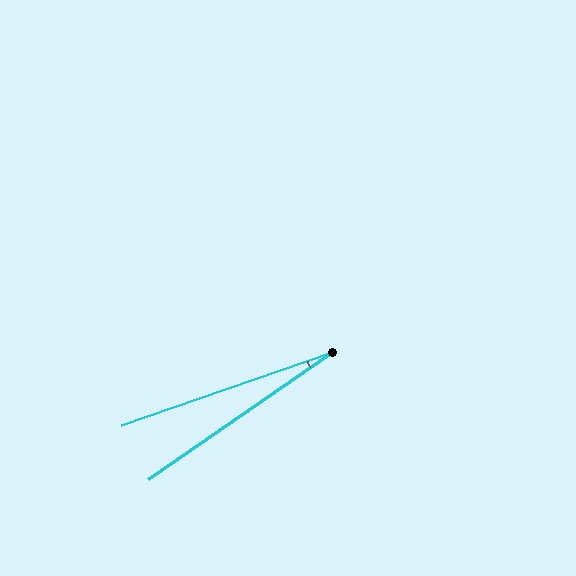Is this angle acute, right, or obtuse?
It is acute.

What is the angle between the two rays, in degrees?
Approximately 15 degrees.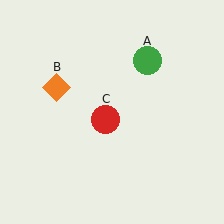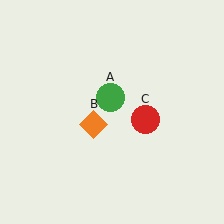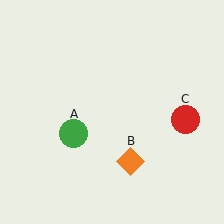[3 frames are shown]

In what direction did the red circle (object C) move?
The red circle (object C) moved right.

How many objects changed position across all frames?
3 objects changed position: green circle (object A), orange diamond (object B), red circle (object C).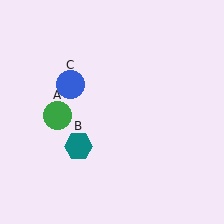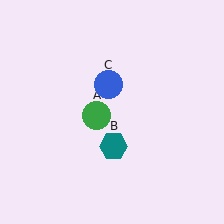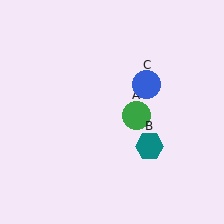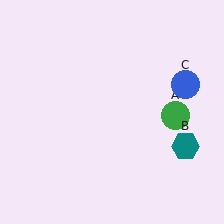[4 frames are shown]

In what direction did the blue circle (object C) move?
The blue circle (object C) moved right.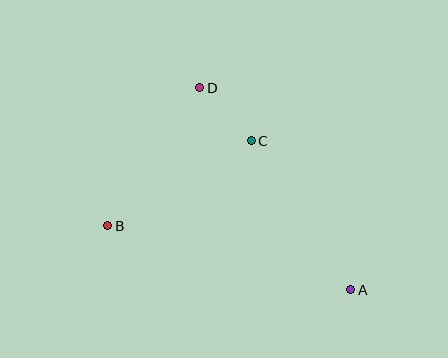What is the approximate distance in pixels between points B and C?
The distance between B and C is approximately 167 pixels.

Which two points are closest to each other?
Points C and D are closest to each other.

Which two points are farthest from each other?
Points A and D are farthest from each other.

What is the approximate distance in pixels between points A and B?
The distance between A and B is approximately 252 pixels.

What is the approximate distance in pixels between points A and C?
The distance between A and C is approximately 179 pixels.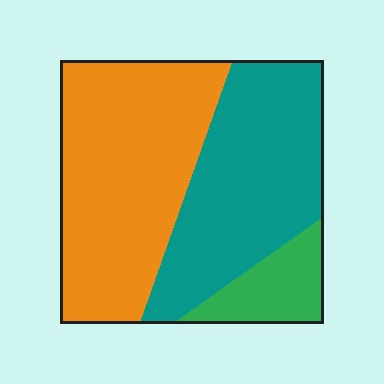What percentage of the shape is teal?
Teal covers 40% of the shape.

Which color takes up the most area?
Orange, at roughly 50%.